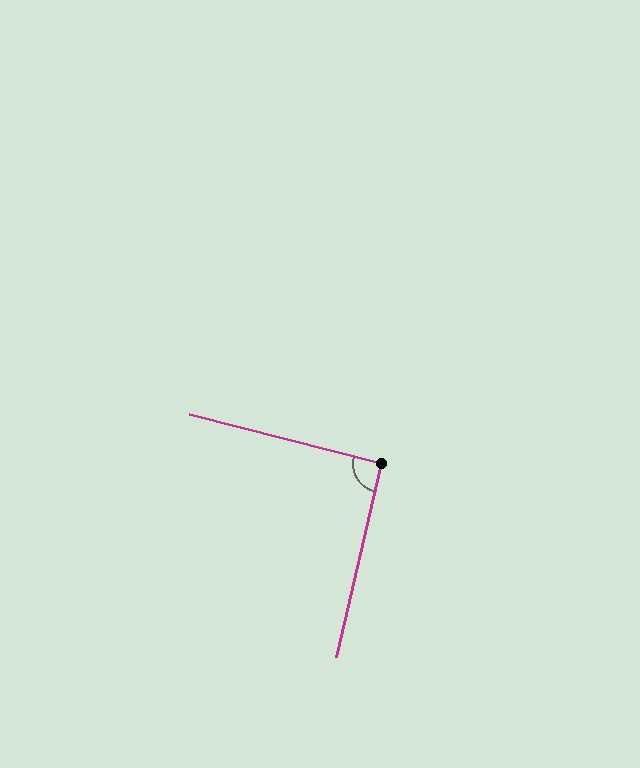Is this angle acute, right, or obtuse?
It is approximately a right angle.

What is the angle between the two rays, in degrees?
Approximately 91 degrees.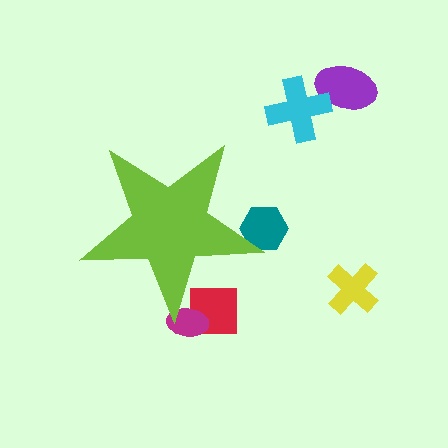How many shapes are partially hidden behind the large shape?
3 shapes are partially hidden.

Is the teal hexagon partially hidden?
Yes, the teal hexagon is partially hidden behind the lime star.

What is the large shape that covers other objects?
A lime star.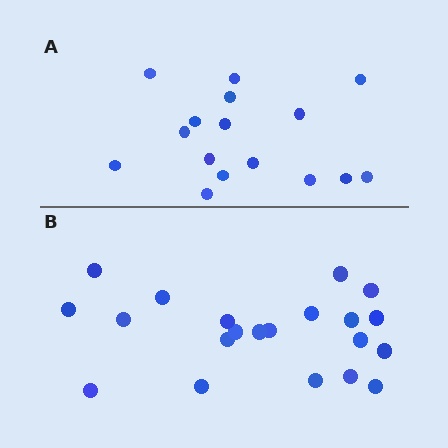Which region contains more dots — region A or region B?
Region B (the bottom region) has more dots.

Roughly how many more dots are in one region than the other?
Region B has about 5 more dots than region A.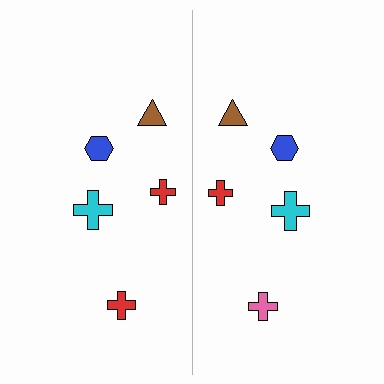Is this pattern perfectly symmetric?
No, the pattern is not perfectly symmetric. The pink cross on the right side breaks the symmetry — its mirror counterpart is red.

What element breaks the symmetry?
The pink cross on the right side breaks the symmetry — its mirror counterpart is red.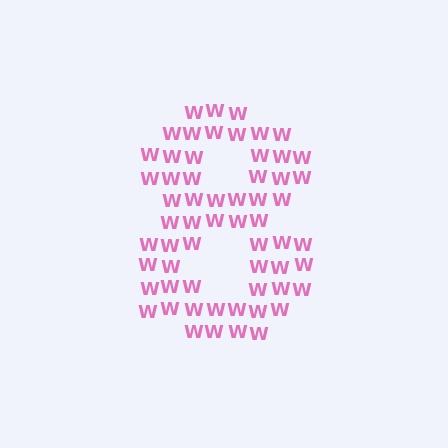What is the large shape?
The large shape is the digit 8.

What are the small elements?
The small elements are letter W's.